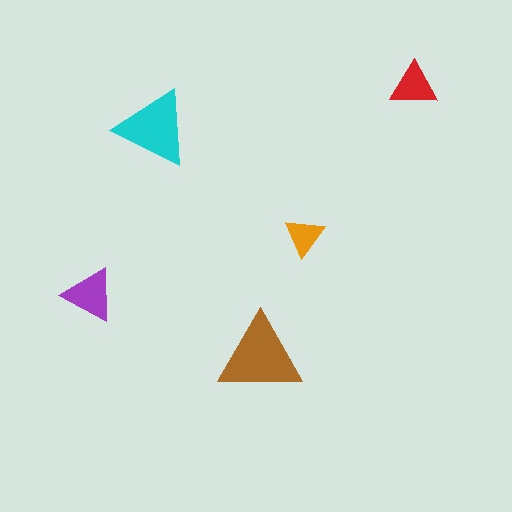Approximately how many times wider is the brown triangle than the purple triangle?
About 1.5 times wider.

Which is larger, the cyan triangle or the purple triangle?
The cyan one.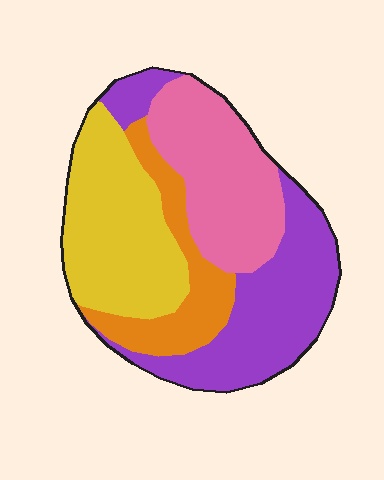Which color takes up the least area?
Orange, at roughly 15%.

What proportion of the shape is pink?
Pink covers 26% of the shape.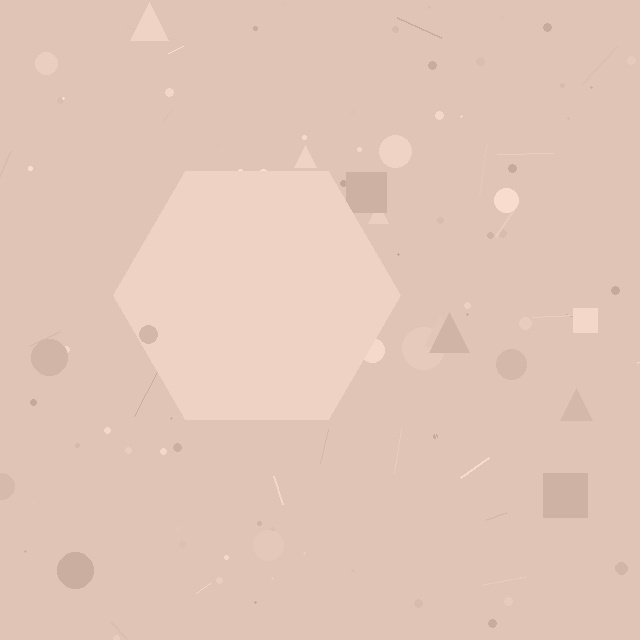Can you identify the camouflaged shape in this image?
The camouflaged shape is a hexagon.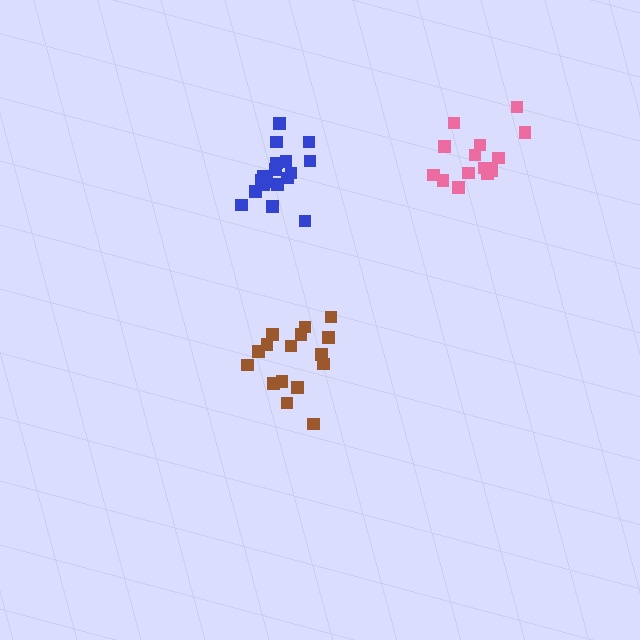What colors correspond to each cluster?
The clusters are colored: brown, blue, pink.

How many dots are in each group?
Group 1: 16 dots, Group 2: 18 dots, Group 3: 15 dots (49 total).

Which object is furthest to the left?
The blue cluster is leftmost.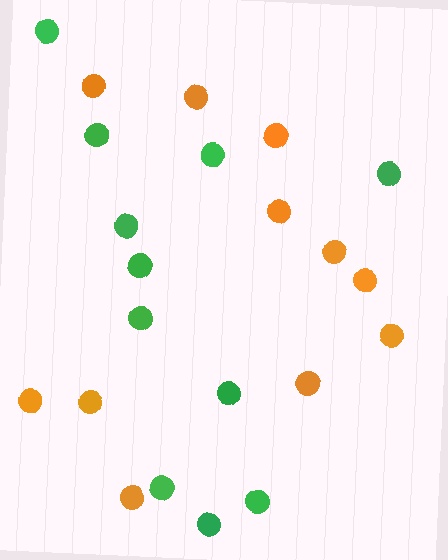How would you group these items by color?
There are 2 groups: one group of orange circles (11) and one group of green circles (11).